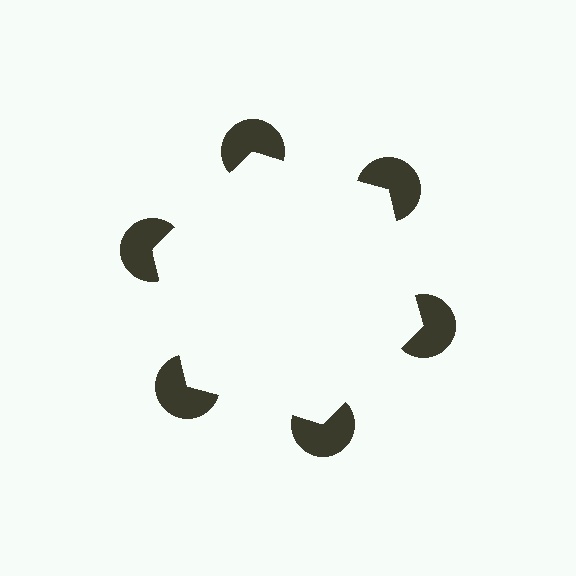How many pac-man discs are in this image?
There are 6 — one at each vertex of the illusory hexagon.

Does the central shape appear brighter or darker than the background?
It typically appears slightly brighter than the background, even though no actual brightness change is drawn.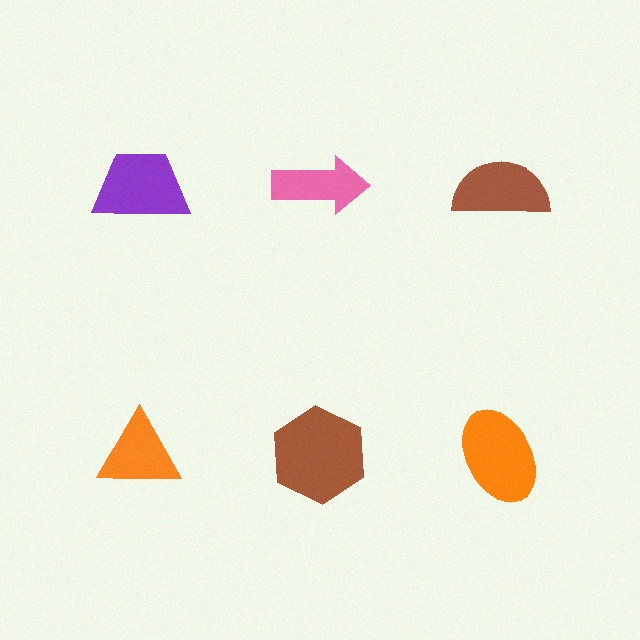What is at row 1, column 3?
A brown semicircle.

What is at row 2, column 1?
An orange triangle.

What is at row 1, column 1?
A purple trapezoid.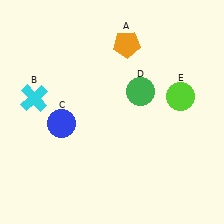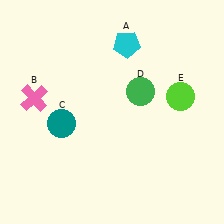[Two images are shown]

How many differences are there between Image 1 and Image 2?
There are 3 differences between the two images.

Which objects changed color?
A changed from orange to cyan. B changed from cyan to pink. C changed from blue to teal.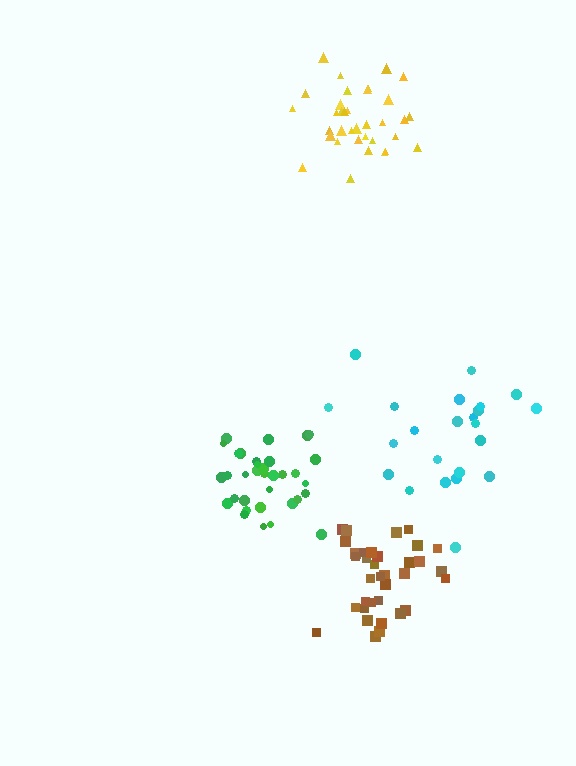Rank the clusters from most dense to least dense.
green, yellow, brown, cyan.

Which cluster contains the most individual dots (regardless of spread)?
Brown (35).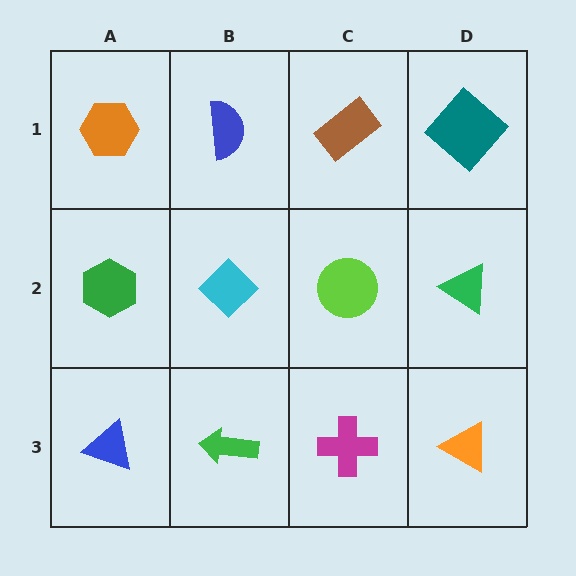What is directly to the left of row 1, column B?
An orange hexagon.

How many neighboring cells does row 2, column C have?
4.